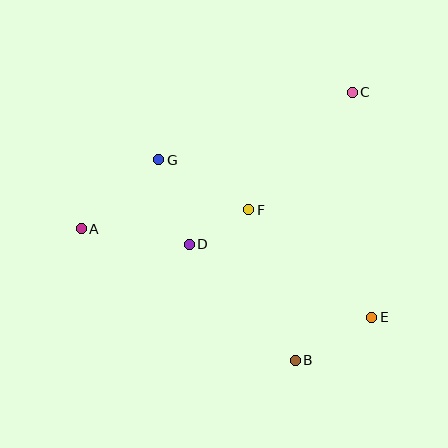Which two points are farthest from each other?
Points A and E are farthest from each other.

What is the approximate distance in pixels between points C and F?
The distance between C and F is approximately 156 pixels.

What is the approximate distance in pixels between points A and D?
The distance between A and D is approximately 109 pixels.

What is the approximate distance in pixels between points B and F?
The distance between B and F is approximately 158 pixels.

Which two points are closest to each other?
Points D and F are closest to each other.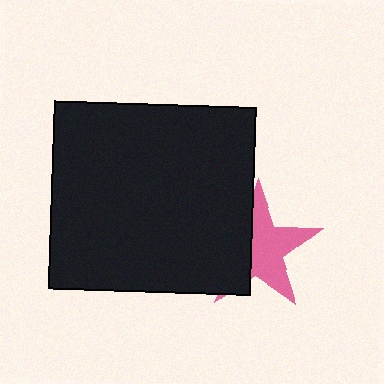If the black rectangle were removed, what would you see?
You would see the complete pink star.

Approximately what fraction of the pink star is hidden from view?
Roughly 41% of the pink star is hidden behind the black rectangle.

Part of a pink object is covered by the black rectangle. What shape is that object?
It is a star.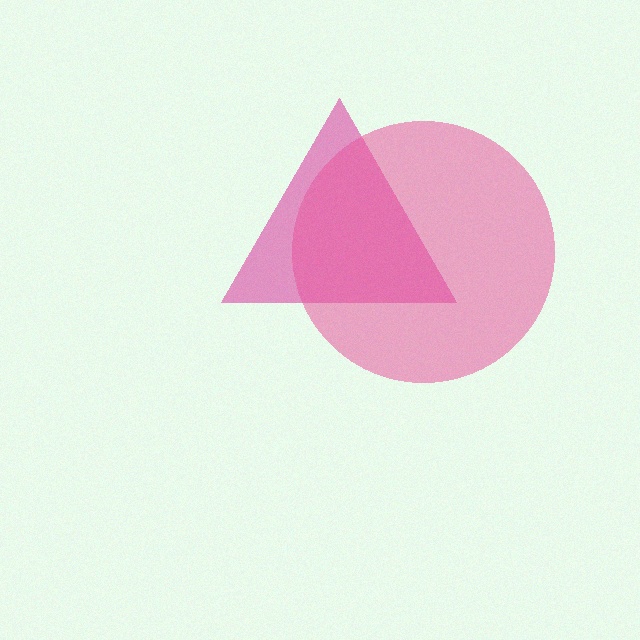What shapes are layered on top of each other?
The layered shapes are: a magenta triangle, a pink circle.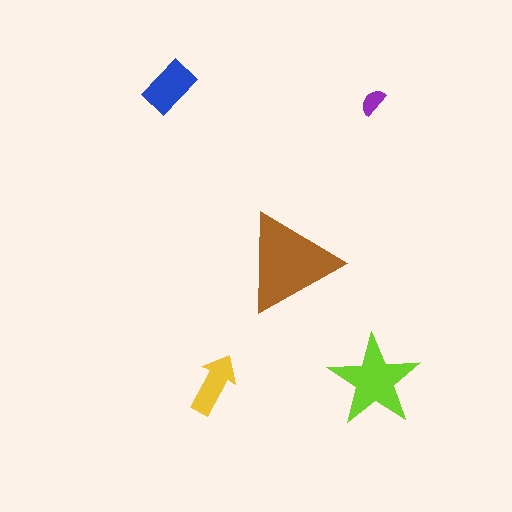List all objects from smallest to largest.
The purple semicircle, the yellow arrow, the blue rectangle, the lime star, the brown triangle.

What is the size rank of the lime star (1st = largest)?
2nd.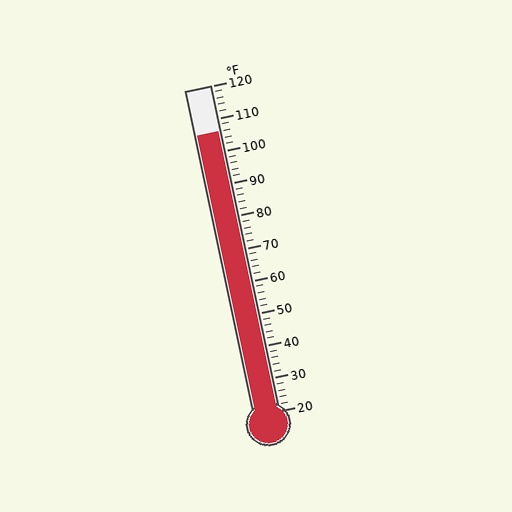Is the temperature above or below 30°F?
The temperature is above 30°F.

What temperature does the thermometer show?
The thermometer shows approximately 106°F.